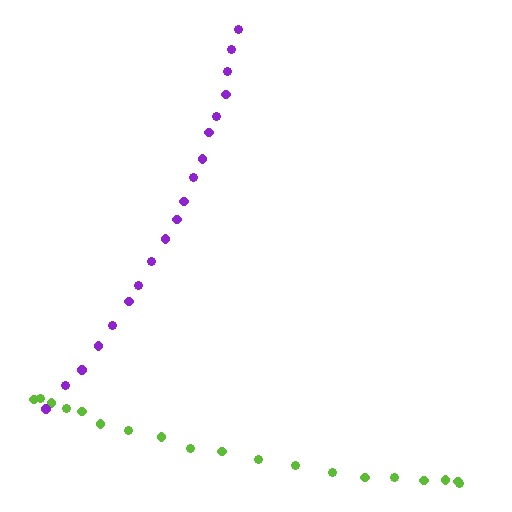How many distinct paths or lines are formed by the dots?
There are 2 distinct paths.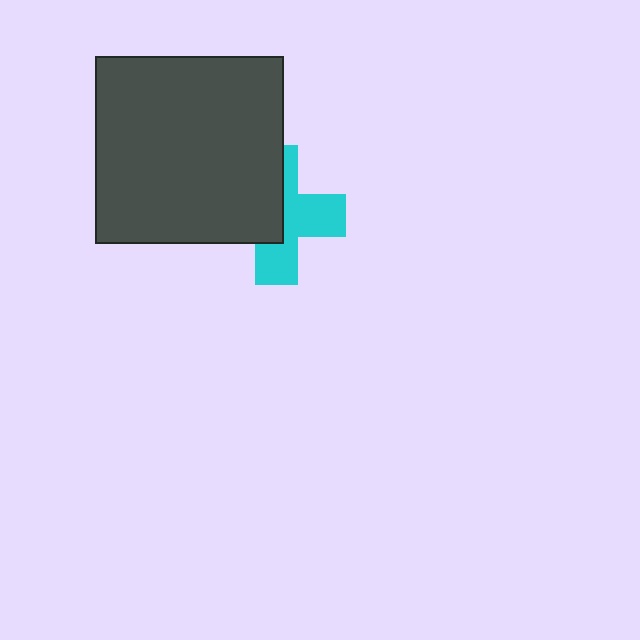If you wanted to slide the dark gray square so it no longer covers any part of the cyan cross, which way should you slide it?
Slide it left — that is the most direct way to separate the two shapes.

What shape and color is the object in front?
The object in front is a dark gray square.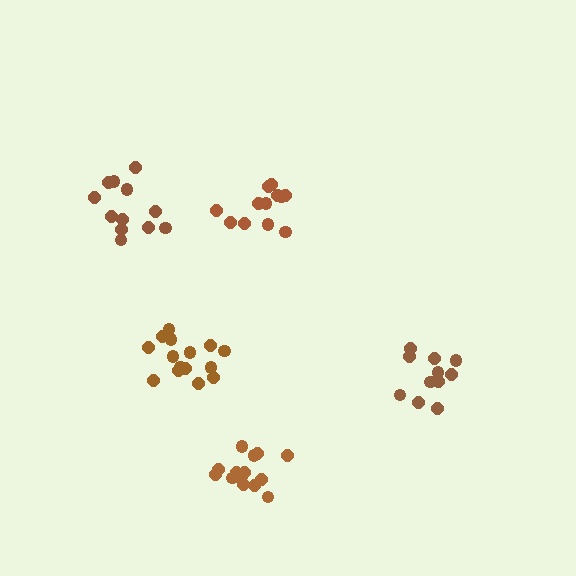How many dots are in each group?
Group 1: 12 dots, Group 2: 11 dots, Group 3: 15 dots, Group 4: 12 dots, Group 5: 14 dots (64 total).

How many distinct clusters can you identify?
There are 5 distinct clusters.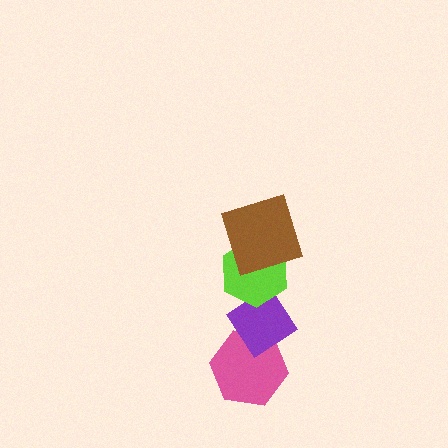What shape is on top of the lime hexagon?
The brown square is on top of the lime hexagon.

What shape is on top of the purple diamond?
The lime hexagon is on top of the purple diamond.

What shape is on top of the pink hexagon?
The purple diamond is on top of the pink hexagon.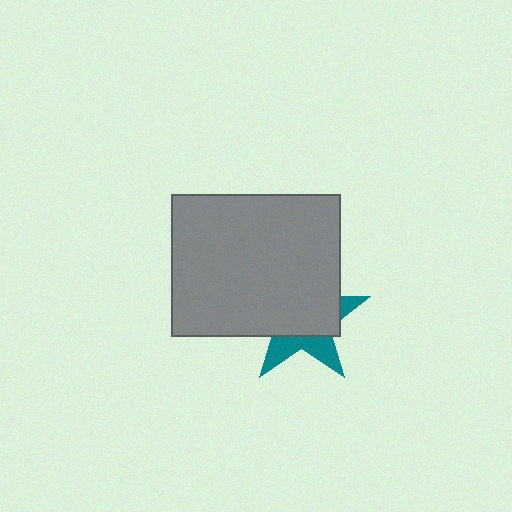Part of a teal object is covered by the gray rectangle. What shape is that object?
It is a star.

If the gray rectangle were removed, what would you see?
You would see the complete teal star.